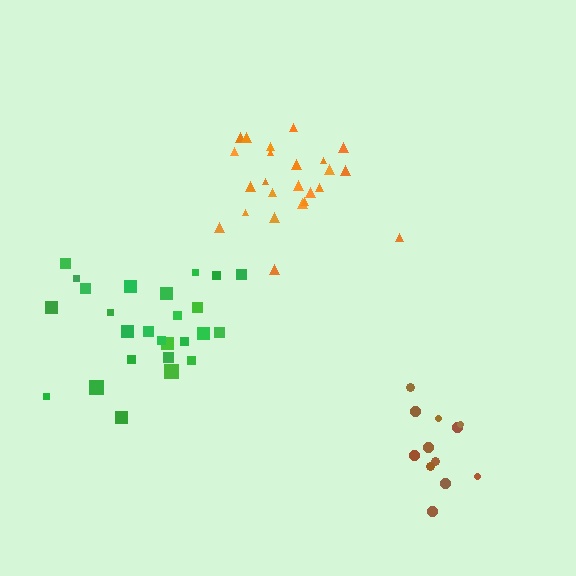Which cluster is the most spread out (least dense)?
Brown.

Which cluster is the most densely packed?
Orange.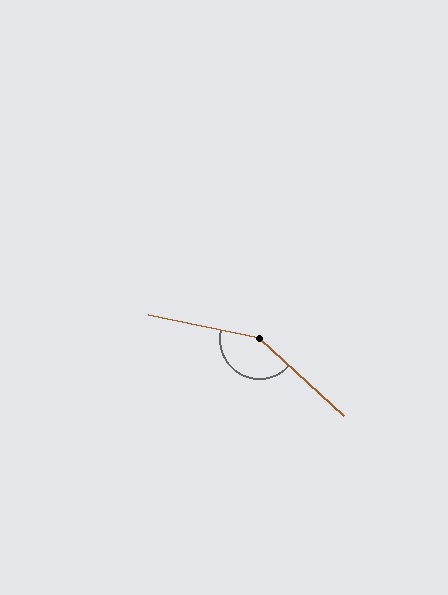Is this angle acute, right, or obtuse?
It is obtuse.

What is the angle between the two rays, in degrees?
Approximately 150 degrees.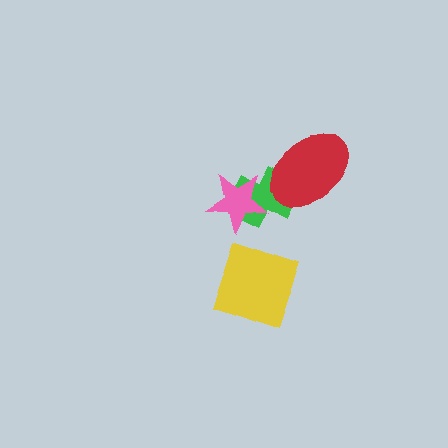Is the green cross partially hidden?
Yes, it is partially covered by another shape.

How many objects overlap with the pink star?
1 object overlaps with the pink star.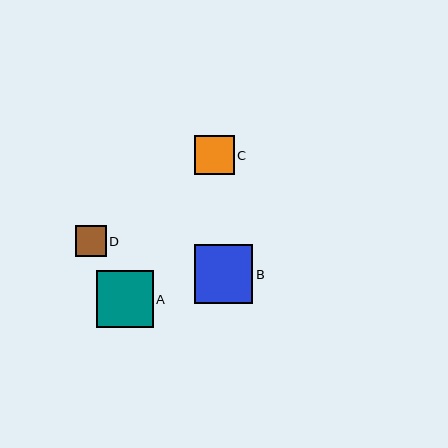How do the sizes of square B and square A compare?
Square B and square A are approximately the same size.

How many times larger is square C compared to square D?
Square C is approximately 1.3 times the size of square D.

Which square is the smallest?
Square D is the smallest with a size of approximately 31 pixels.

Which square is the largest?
Square B is the largest with a size of approximately 59 pixels.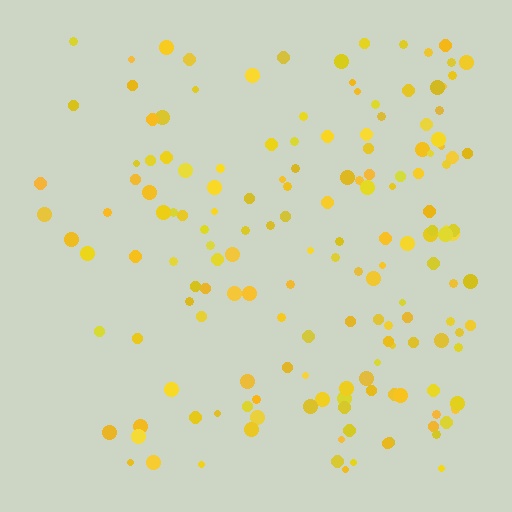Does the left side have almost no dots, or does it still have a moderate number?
Still a moderate number, just noticeably fewer than the right.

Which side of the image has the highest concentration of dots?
The right.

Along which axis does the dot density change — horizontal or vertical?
Horizontal.